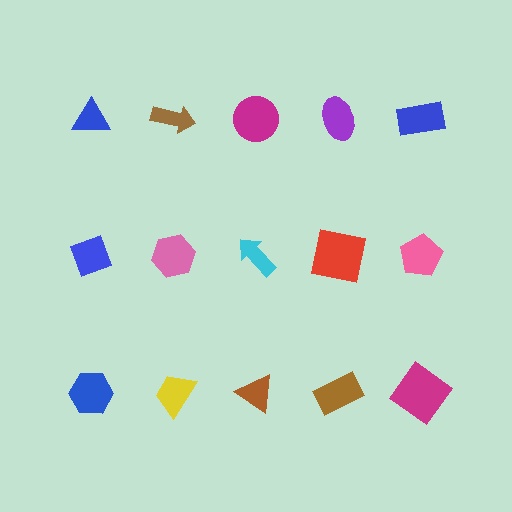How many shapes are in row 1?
5 shapes.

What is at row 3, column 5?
A magenta diamond.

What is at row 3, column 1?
A blue hexagon.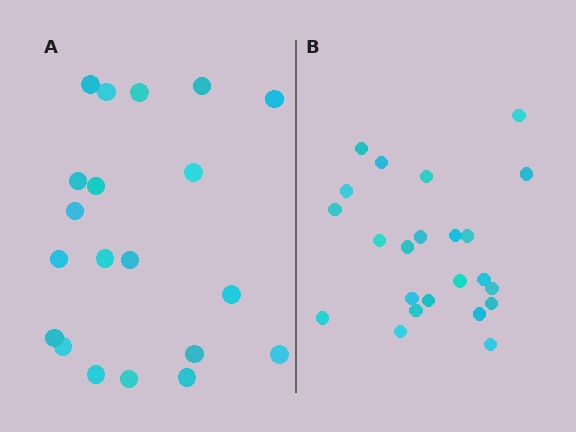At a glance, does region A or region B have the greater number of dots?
Region B (the right region) has more dots.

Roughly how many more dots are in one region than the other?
Region B has just a few more — roughly 2 or 3 more dots than region A.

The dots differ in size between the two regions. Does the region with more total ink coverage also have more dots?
No. Region A has more total ink coverage because its dots are larger, but region B actually contains more individual dots. Total area can be misleading — the number of items is what matters here.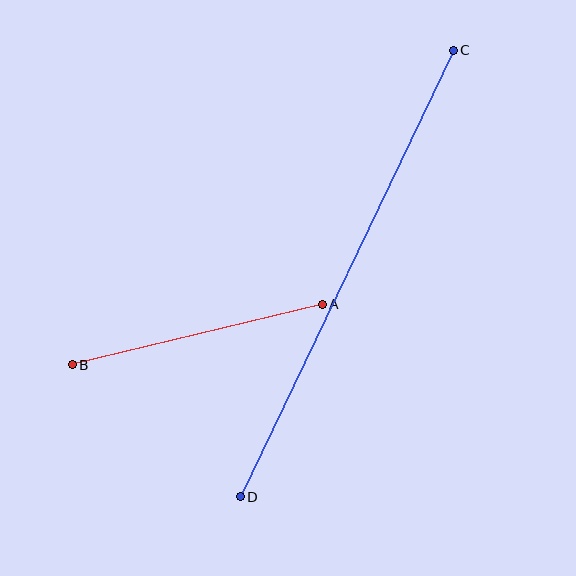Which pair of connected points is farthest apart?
Points C and D are farthest apart.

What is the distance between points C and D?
The distance is approximately 494 pixels.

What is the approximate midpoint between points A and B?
The midpoint is at approximately (197, 334) pixels.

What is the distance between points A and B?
The distance is approximately 257 pixels.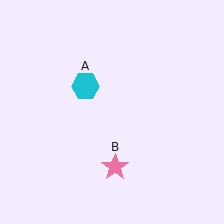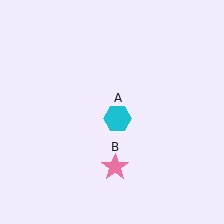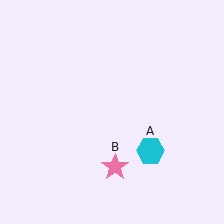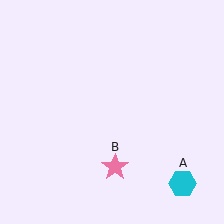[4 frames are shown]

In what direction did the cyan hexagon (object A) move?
The cyan hexagon (object A) moved down and to the right.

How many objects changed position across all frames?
1 object changed position: cyan hexagon (object A).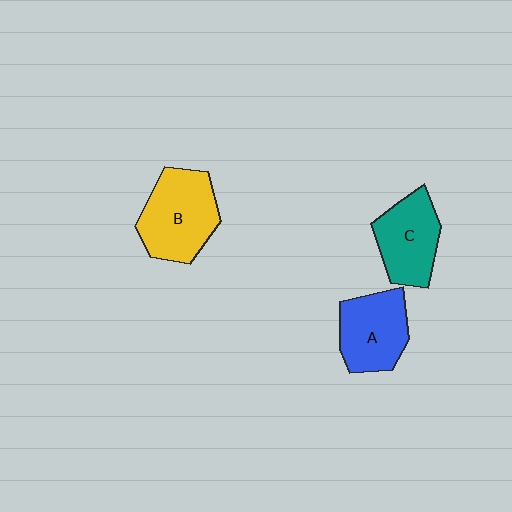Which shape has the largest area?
Shape B (yellow).